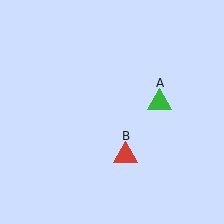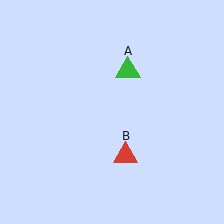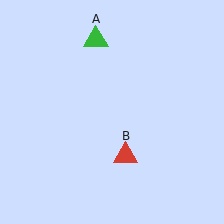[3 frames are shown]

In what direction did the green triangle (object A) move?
The green triangle (object A) moved up and to the left.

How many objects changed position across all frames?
1 object changed position: green triangle (object A).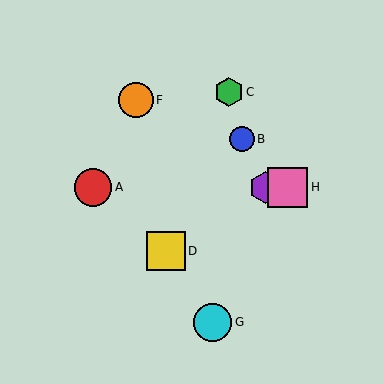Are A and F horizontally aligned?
No, A is at y≈187 and F is at y≈100.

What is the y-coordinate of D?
Object D is at y≈251.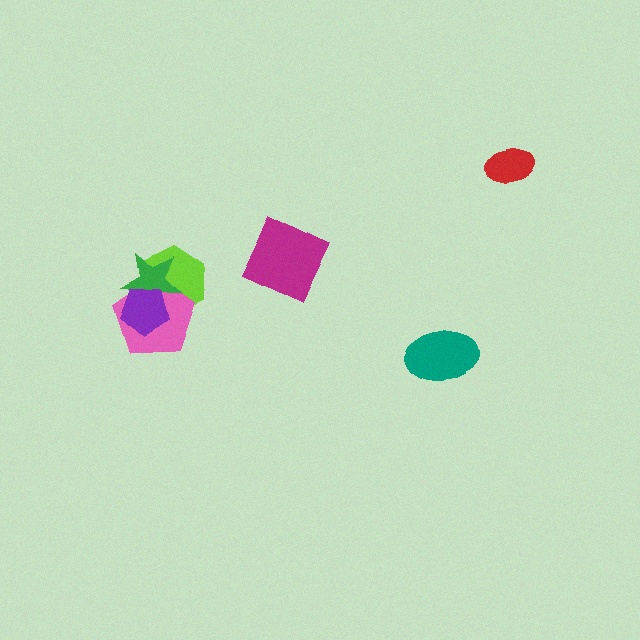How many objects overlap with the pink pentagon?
3 objects overlap with the pink pentagon.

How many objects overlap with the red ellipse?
0 objects overlap with the red ellipse.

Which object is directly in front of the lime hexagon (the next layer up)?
The pink pentagon is directly in front of the lime hexagon.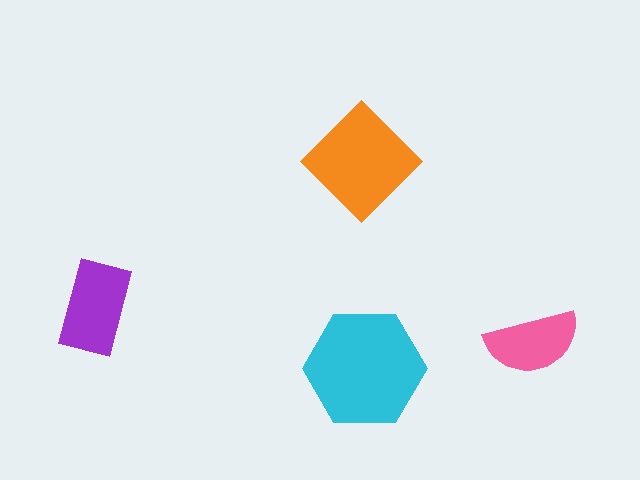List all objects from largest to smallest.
The cyan hexagon, the orange diamond, the purple rectangle, the pink semicircle.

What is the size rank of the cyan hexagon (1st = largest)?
1st.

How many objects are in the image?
There are 4 objects in the image.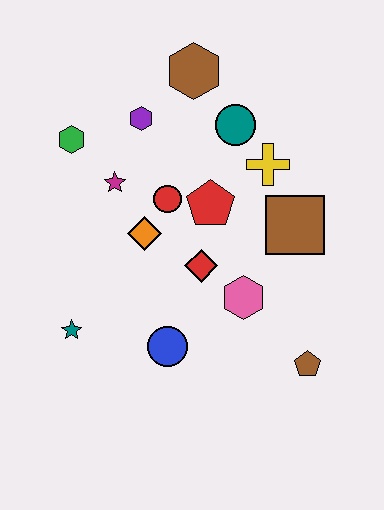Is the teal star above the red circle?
No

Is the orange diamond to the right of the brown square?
No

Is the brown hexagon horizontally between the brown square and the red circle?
Yes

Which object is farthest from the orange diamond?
The brown pentagon is farthest from the orange diamond.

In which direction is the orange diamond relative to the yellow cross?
The orange diamond is to the left of the yellow cross.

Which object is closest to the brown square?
The yellow cross is closest to the brown square.